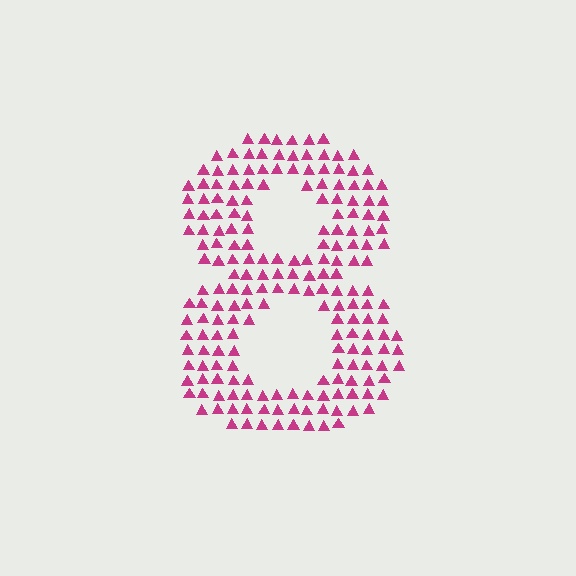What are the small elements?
The small elements are triangles.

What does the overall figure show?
The overall figure shows the digit 8.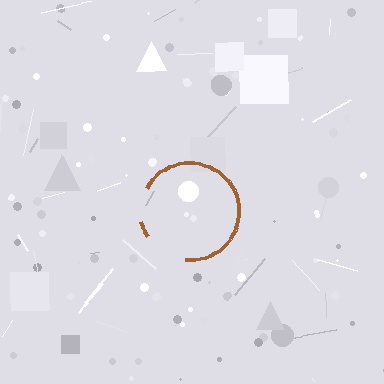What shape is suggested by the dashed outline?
The dashed outline suggests a circle.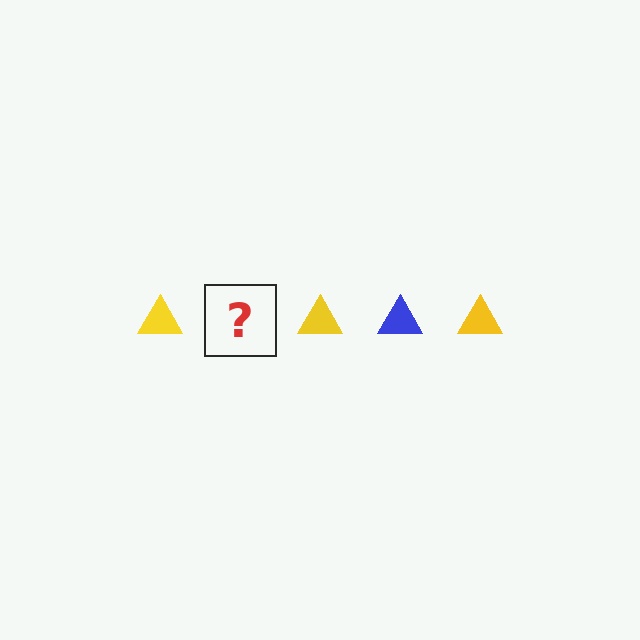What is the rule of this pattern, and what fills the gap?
The rule is that the pattern cycles through yellow, blue triangles. The gap should be filled with a blue triangle.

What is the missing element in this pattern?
The missing element is a blue triangle.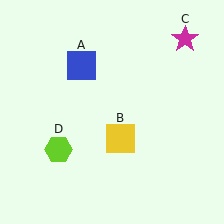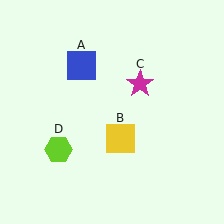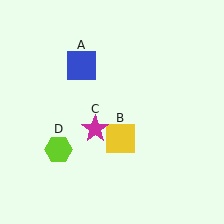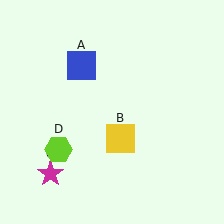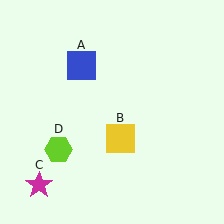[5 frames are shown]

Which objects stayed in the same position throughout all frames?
Blue square (object A) and yellow square (object B) and lime hexagon (object D) remained stationary.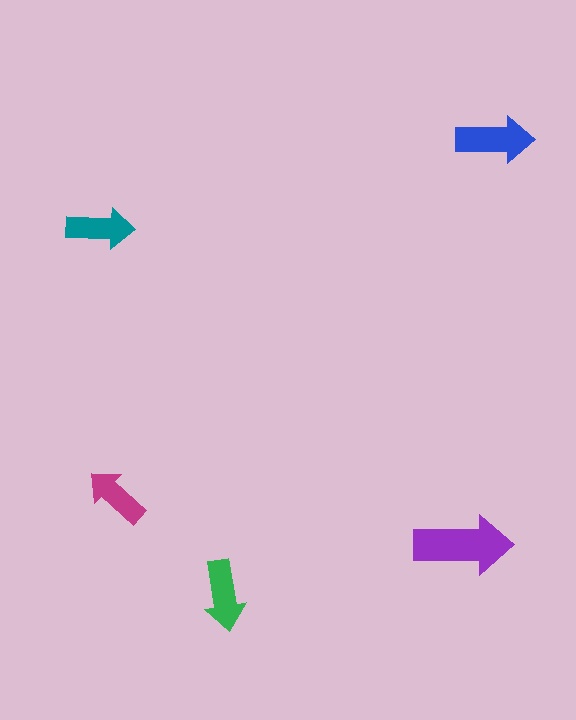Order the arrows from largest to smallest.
the purple one, the blue one, the green one, the teal one, the magenta one.